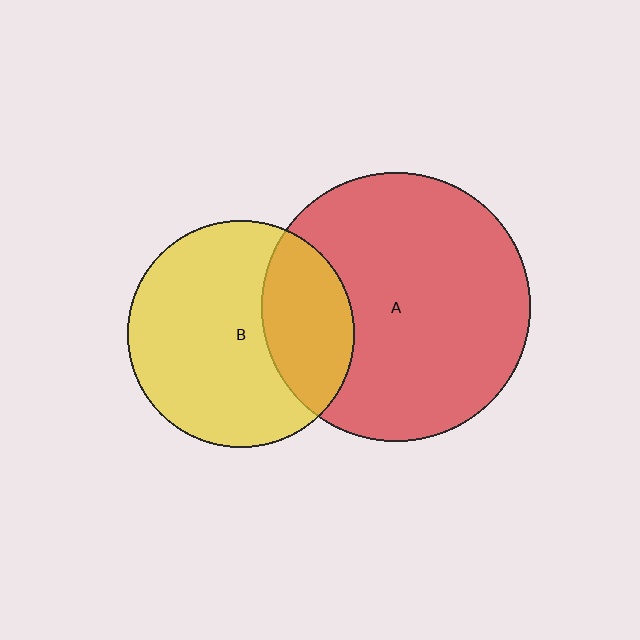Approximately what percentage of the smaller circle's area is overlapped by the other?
Approximately 30%.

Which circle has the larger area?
Circle A (red).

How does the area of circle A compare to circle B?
Approximately 1.4 times.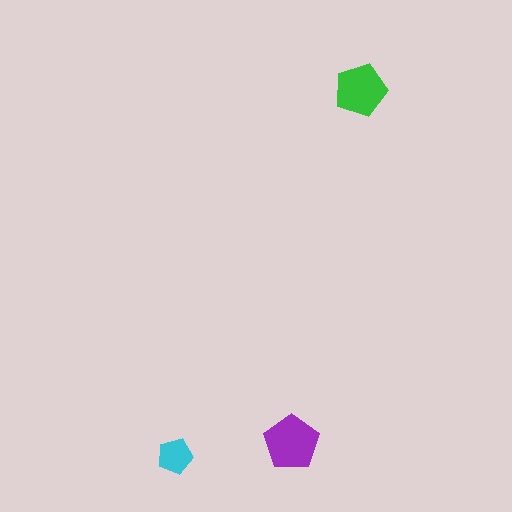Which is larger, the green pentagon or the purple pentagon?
The purple one.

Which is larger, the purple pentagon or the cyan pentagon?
The purple one.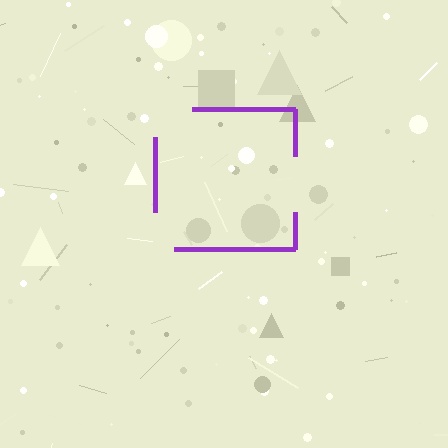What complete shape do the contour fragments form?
The contour fragments form a square.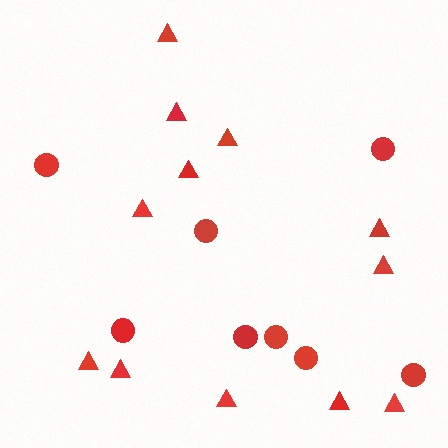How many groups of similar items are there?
There are 2 groups: one group of triangles (12) and one group of circles (8).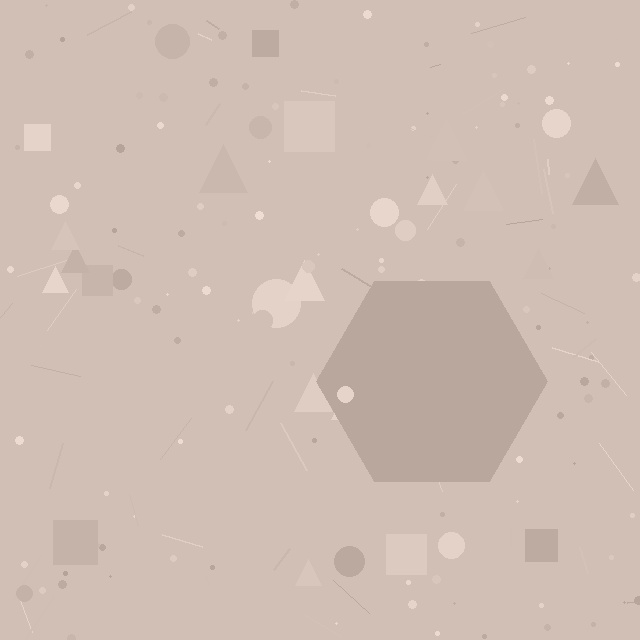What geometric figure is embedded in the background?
A hexagon is embedded in the background.